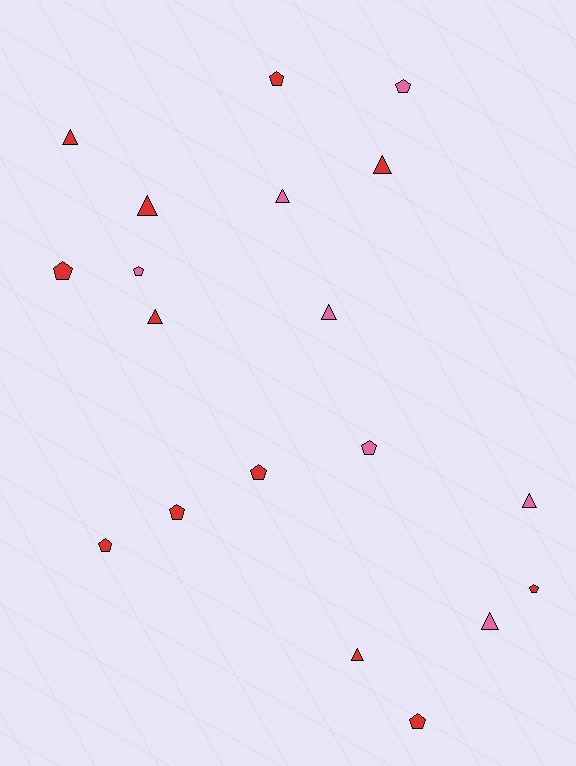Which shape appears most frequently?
Pentagon, with 10 objects.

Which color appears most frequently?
Red, with 12 objects.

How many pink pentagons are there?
There are 3 pink pentagons.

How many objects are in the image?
There are 19 objects.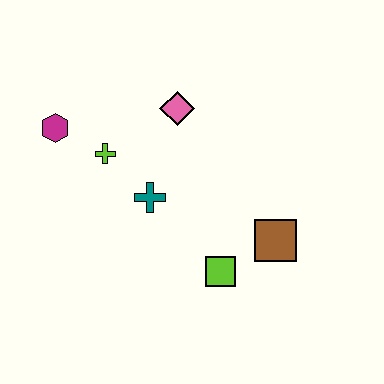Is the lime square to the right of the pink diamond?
Yes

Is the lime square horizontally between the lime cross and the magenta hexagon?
No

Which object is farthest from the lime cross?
The brown square is farthest from the lime cross.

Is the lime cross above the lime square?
Yes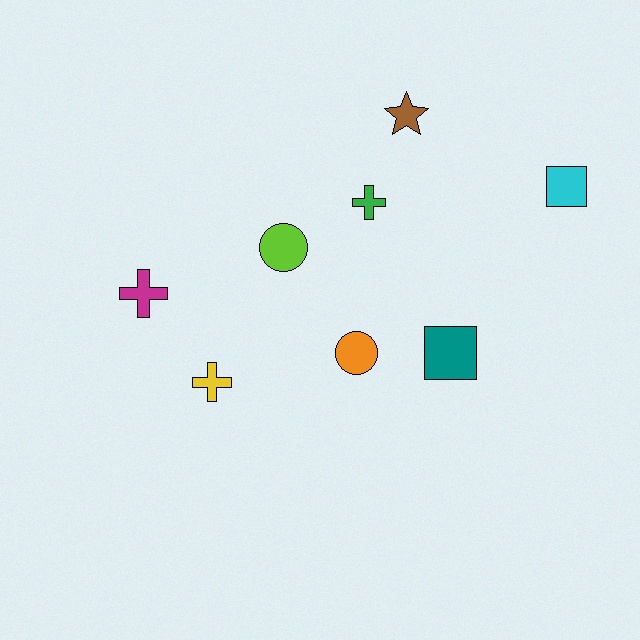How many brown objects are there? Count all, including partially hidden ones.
There is 1 brown object.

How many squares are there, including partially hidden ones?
There are 2 squares.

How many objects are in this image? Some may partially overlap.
There are 8 objects.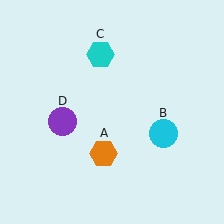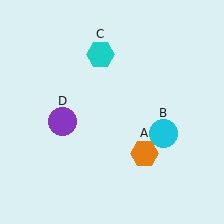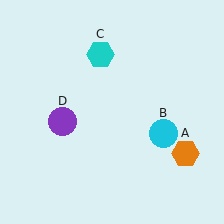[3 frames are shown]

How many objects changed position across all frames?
1 object changed position: orange hexagon (object A).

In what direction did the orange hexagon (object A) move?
The orange hexagon (object A) moved right.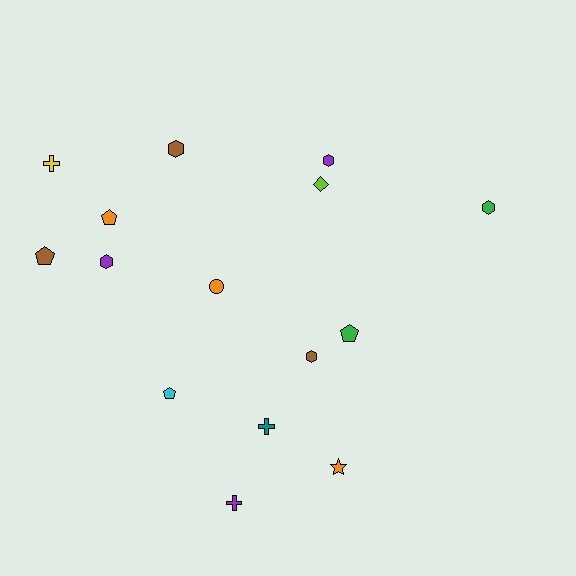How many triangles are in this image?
There are no triangles.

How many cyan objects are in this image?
There is 1 cyan object.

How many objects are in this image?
There are 15 objects.